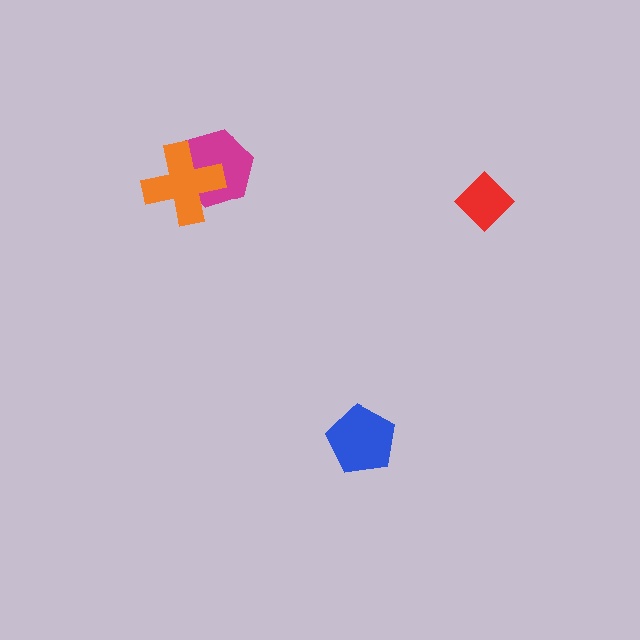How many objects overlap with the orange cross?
1 object overlaps with the orange cross.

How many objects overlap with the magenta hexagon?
1 object overlaps with the magenta hexagon.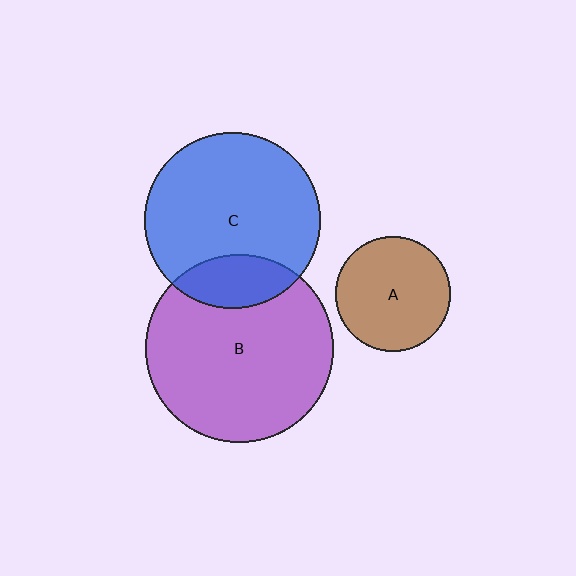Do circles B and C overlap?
Yes.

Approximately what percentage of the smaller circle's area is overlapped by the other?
Approximately 20%.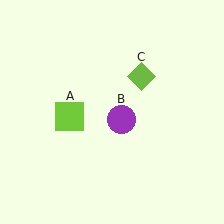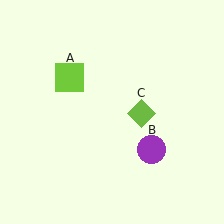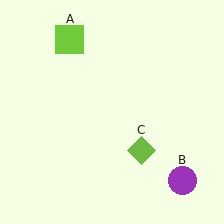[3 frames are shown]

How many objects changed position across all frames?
3 objects changed position: lime square (object A), purple circle (object B), lime diamond (object C).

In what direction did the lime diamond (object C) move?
The lime diamond (object C) moved down.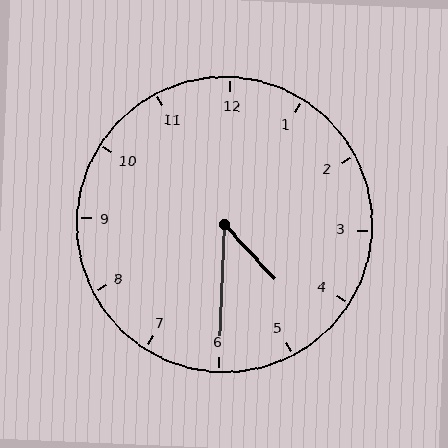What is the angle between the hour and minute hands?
Approximately 45 degrees.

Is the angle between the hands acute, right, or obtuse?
It is acute.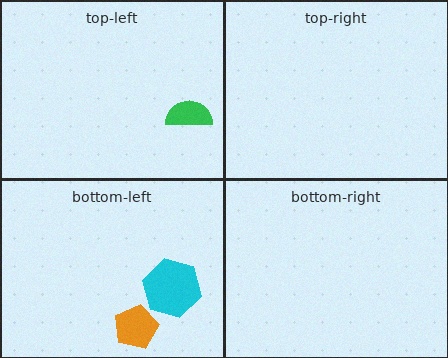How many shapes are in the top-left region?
1.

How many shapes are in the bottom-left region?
2.